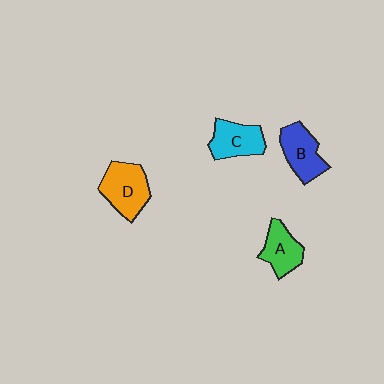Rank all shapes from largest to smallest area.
From largest to smallest: D (orange), B (blue), C (cyan), A (green).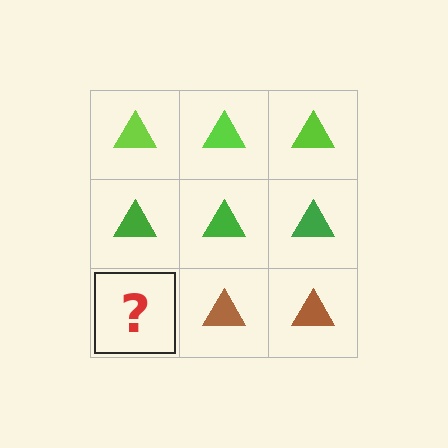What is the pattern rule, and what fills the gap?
The rule is that each row has a consistent color. The gap should be filled with a brown triangle.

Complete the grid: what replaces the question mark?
The question mark should be replaced with a brown triangle.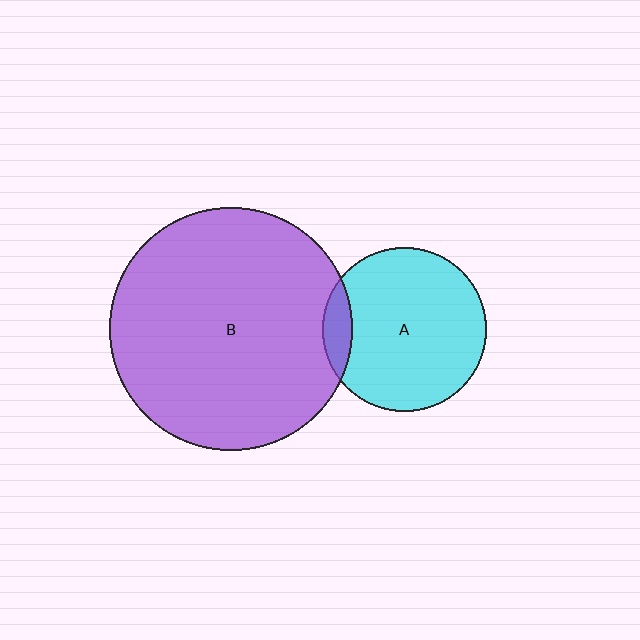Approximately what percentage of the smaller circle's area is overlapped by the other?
Approximately 10%.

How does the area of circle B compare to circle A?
Approximately 2.2 times.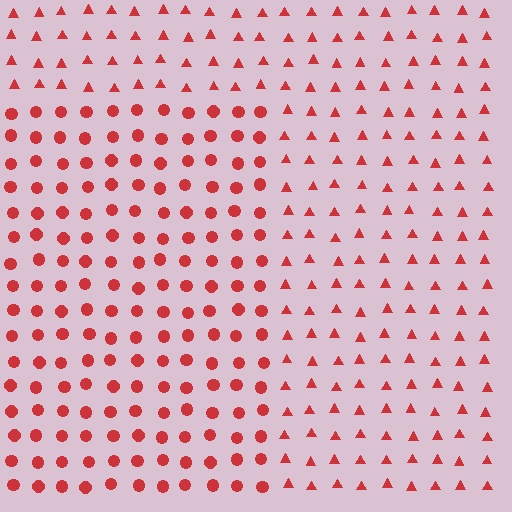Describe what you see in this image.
The image is filled with small red elements arranged in a uniform grid. A rectangle-shaped region contains circles, while the surrounding area contains triangles. The boundary is defined purely by the change in element shape.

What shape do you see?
I see a rectangle.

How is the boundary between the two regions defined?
The boundary is defined by a change in element shape: circles inside vs. triangles outside. All elements share the same color and spacing.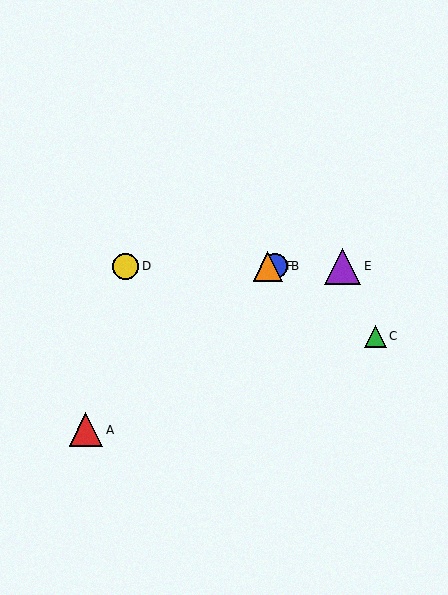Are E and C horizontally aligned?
No, E is at y≈266 and C is at y≈336.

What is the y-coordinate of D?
Object D is at y≈266.